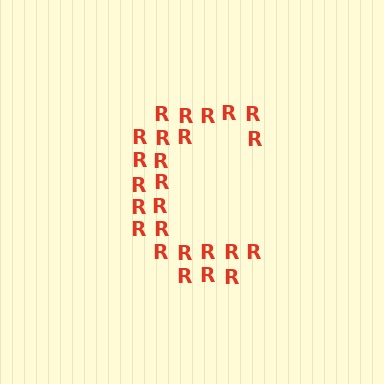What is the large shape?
The large shape is the letter C.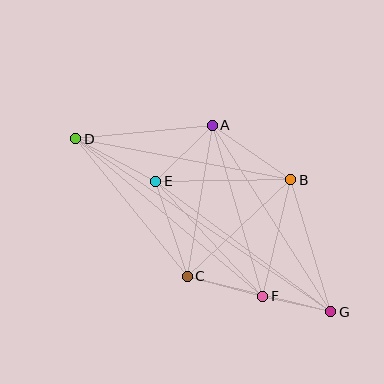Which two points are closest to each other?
Points F and G are closest to each other.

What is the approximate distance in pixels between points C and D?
The distance between C and D is approximately 177 pixels.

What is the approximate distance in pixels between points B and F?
The distance between B and F is approximately 120 pixels.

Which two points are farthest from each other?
Points D and G are farthest from each other.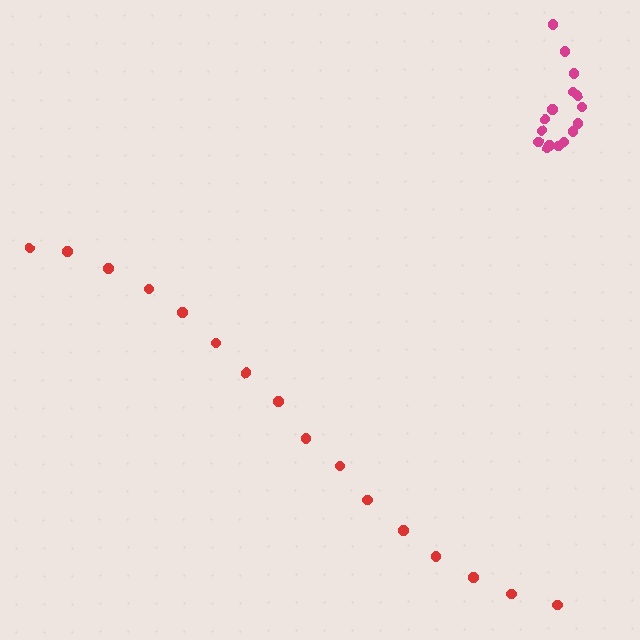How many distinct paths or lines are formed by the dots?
There are 2 distinct paths.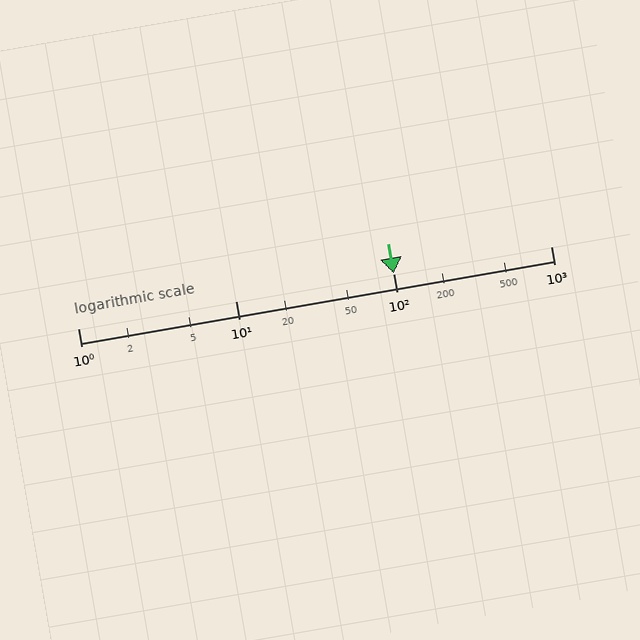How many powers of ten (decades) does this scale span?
The scale spans 3 decades, from 1 to 1000.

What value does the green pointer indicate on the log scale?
The pointer indicates approximately 100.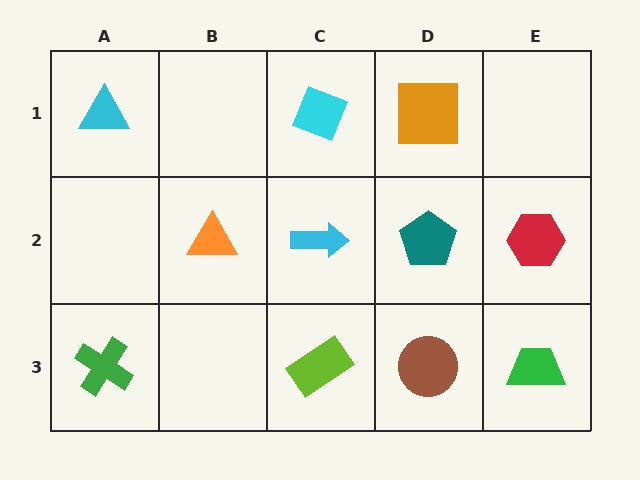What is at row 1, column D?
An orange square.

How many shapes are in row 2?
4 shapes.